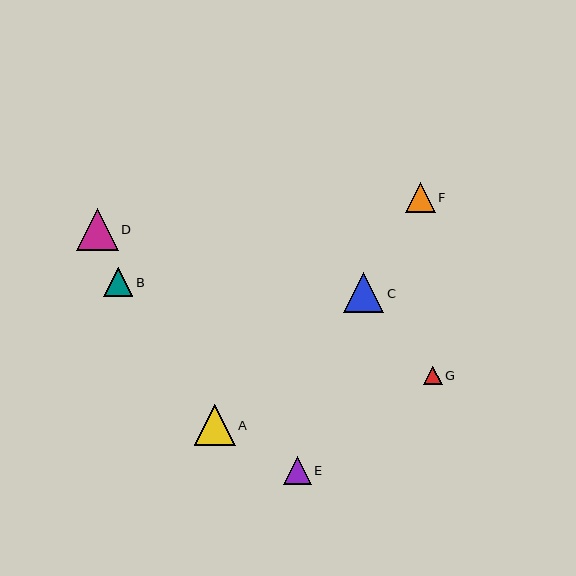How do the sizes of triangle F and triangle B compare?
Triangle F and triangle B are approximately the same size.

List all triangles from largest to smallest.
From largest to smallest: D, A, C, F, B, E, G.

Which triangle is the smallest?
Triangle G is the smallest with a size of approximately 18 pixels.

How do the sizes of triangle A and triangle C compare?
Triangle A and triangle C are approximately the same size.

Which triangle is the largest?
Triangle D is the largest with a size of approximately 42 pixels.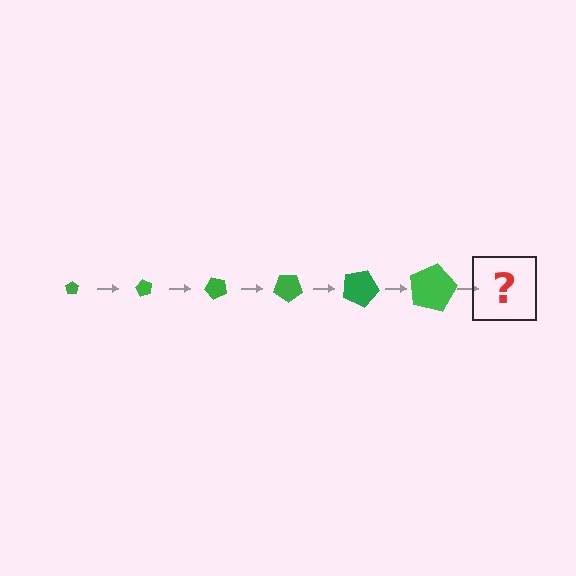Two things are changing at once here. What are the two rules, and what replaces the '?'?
The two rules are that the pentagon grows larger each step and it rotates 60 degrees each step. The '?' should be a pentagon, larger than the previous one and rotated 360 degrees from the start.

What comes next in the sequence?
The next element should be a pentagon, larger than the previous one and rotated 360 degrees from the start.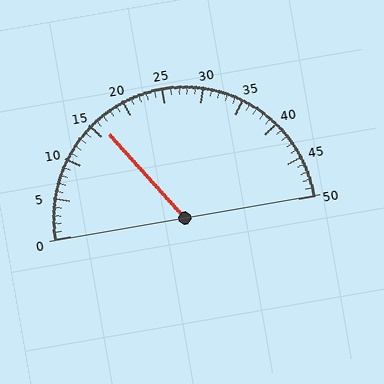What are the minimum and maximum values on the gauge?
The gauge ranges from 0 to 50.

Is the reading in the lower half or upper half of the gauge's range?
The reading is in the lower half of the range (0 to 50).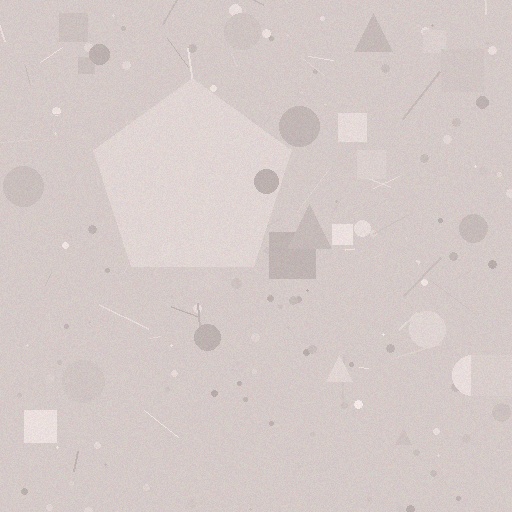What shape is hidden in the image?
A pentagon is hidden in the image.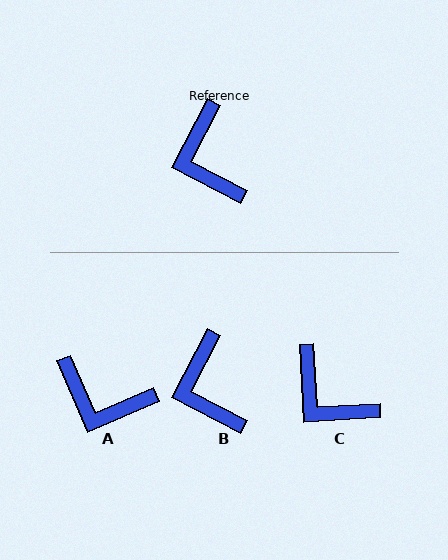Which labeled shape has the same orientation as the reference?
B.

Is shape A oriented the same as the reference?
No, it is off by about 51 degrees.